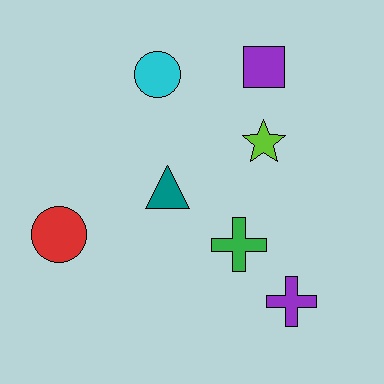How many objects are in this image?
There are 7 objects.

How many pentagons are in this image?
There are no pentagons.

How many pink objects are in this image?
There are no pink objects.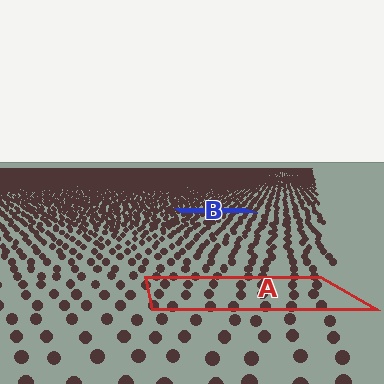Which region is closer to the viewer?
Region A is closer. The texture elements there are larger and more spread out.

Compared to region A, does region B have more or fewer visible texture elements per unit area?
Region B has more texture elements per unit area — they are packed more densely because it is farther away.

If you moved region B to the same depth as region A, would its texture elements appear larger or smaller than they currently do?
They would appear larger. At a closer depth, the same texture elements are projected at a bigger on-screen size.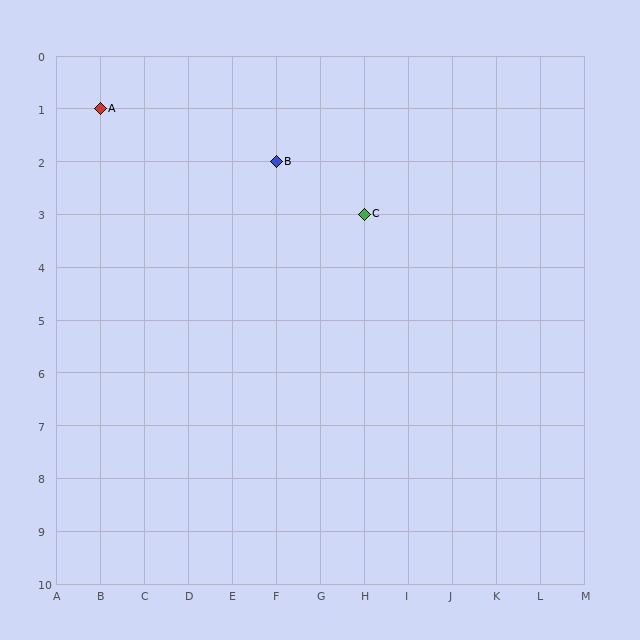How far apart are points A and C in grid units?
Points A and C are 6 columns and 2 rows apart (about 6.3 grid units diagonally).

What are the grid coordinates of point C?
Point C is at grid coordinates (H, 3).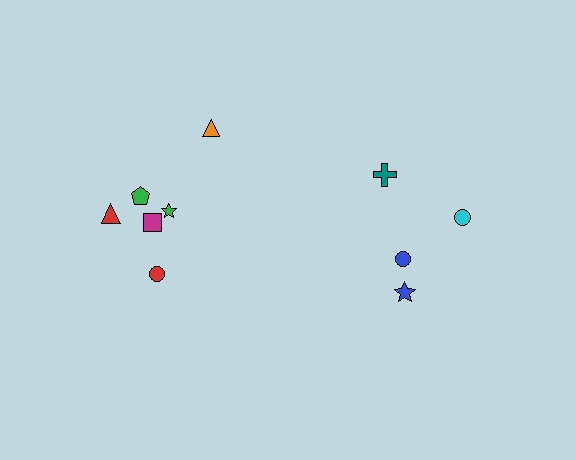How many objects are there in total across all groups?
There are 10 objects.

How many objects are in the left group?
There are 6 objects.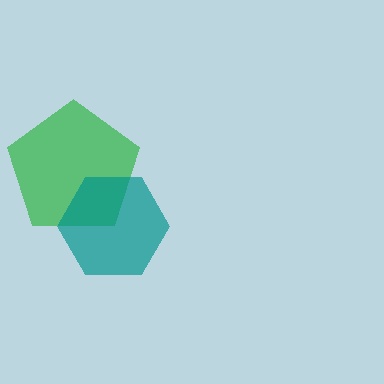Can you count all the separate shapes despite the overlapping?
Yes, there are 2 separate shapes.